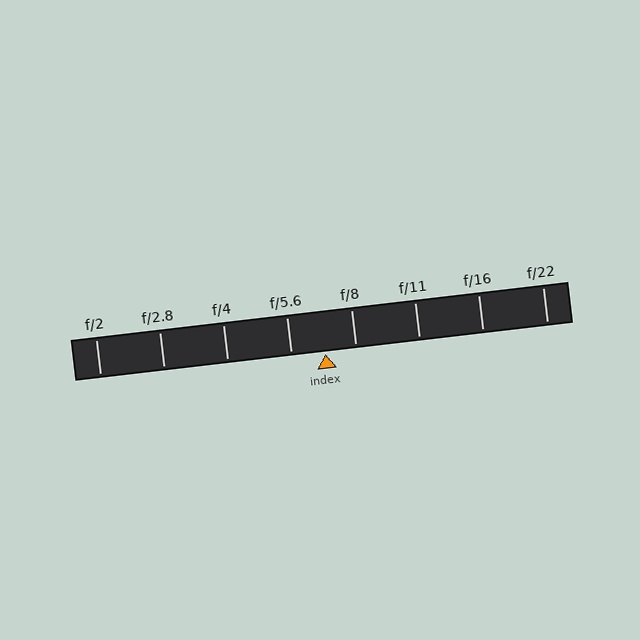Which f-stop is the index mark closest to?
The index mark is closest to f/8.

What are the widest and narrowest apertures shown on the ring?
The widest aperture shown is f/2 and the narrowest is f/22.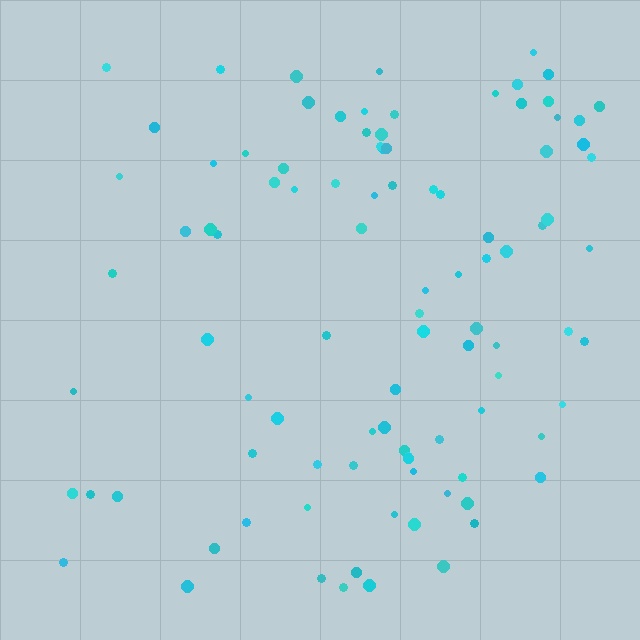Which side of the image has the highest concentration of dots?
The right.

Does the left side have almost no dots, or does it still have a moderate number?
Still a moderate number, just noticeably fewer than the right.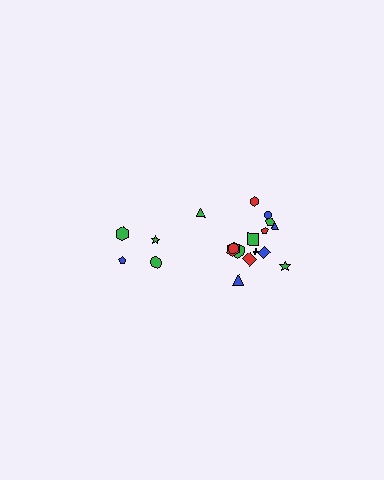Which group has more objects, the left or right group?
The right group.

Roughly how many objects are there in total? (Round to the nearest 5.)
Roughly 20 objects in total.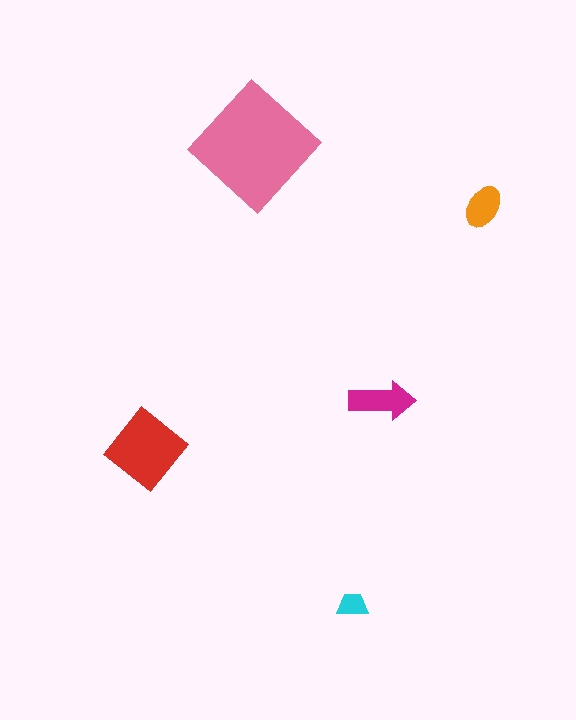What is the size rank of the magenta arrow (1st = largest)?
3rd.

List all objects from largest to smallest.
The pink diamond, the red diamond, the magenta arrow, the orange ellipse, the cyan trapezoid.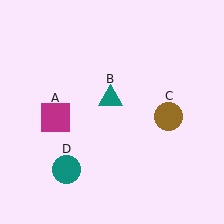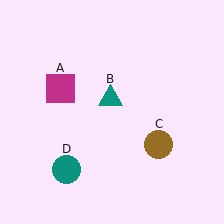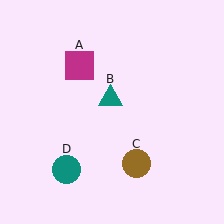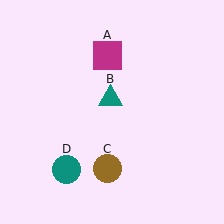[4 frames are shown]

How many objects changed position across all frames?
2 objects changed position: magenta square (object A), brown circle (object C).